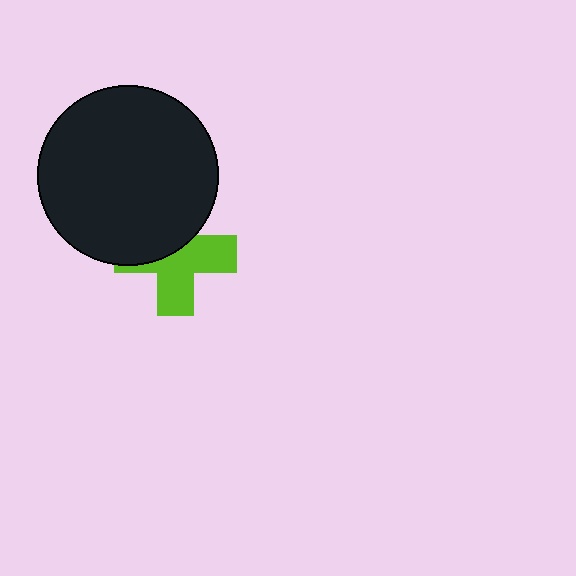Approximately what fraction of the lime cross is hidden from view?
Roughly 44% of the lime cross is hidden behind the black circle.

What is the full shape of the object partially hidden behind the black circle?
The partially hidden object is a lime cross.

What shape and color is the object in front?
The object in front is a black circle.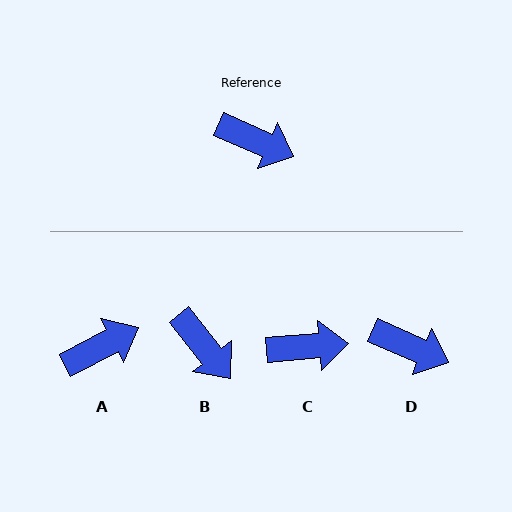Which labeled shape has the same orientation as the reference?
D.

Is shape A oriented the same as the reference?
No, it is off by about 51 degrees.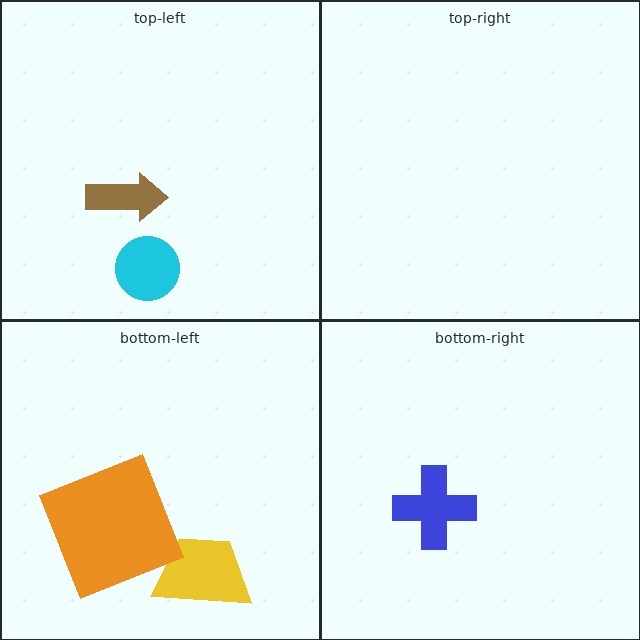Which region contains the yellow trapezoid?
The bottom-left region.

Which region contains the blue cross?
The bottom-right region.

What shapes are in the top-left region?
The brown arrow, the cyan circle.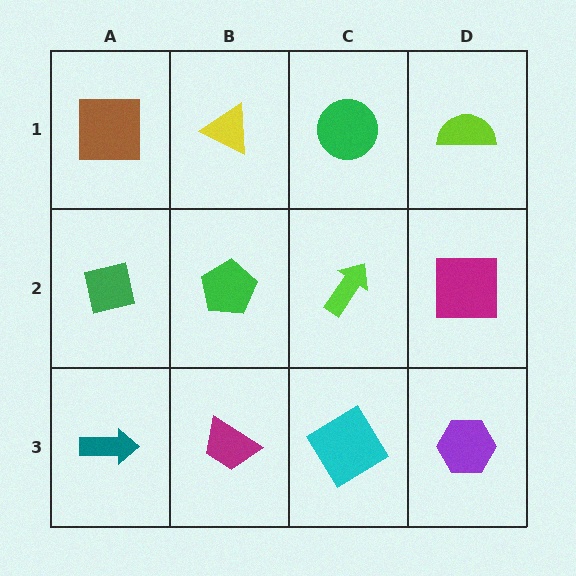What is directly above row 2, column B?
A yellow triangle.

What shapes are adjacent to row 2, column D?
A lime semicircle (row 1, column D), a purple hexagon (row 3, column D), a lime arrow (row 2, column C).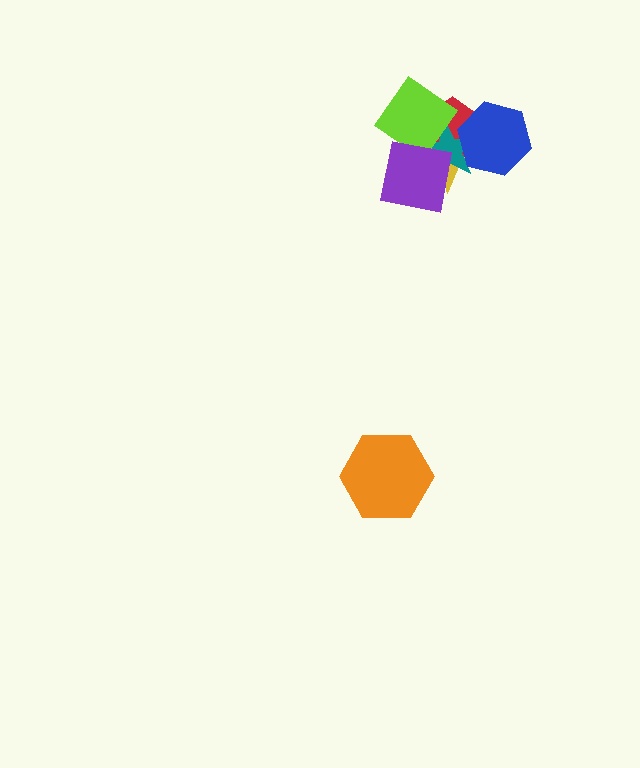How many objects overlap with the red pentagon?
5 objects overlap with the red pentagon.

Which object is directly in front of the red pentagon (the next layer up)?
The teal star is directly in front of the red pentagon.